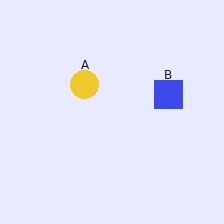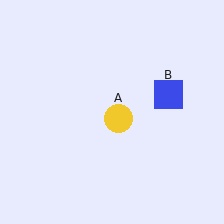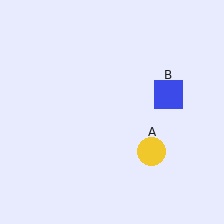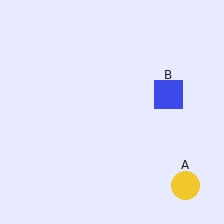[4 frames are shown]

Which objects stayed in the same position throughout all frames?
Blue square (object B) remained stationary.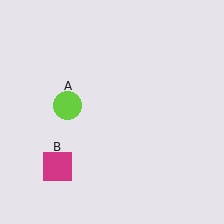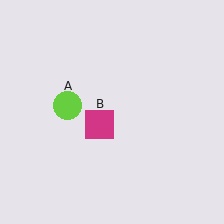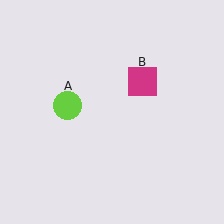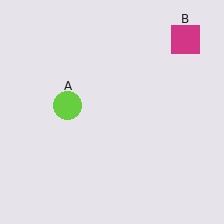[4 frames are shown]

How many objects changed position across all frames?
1 object changed position: magenta square (object B).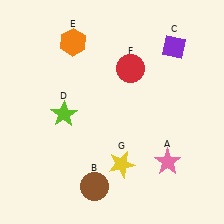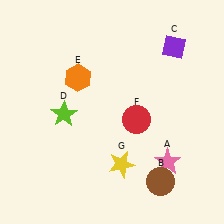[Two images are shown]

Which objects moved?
The objects that moved are: the brown circle (B), the orange hexagon (E), the red circle (F).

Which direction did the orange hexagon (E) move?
The orange hexagon (E) moved down.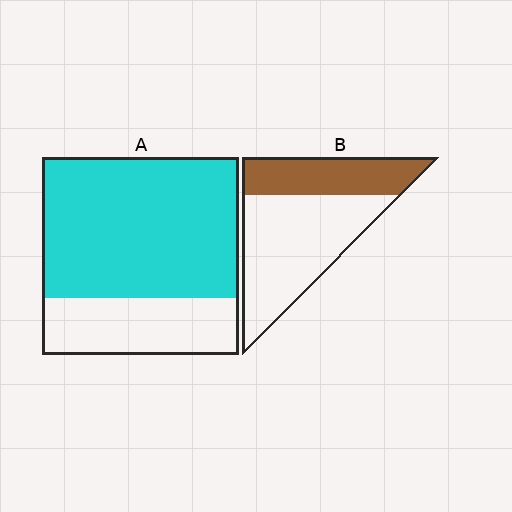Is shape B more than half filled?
No.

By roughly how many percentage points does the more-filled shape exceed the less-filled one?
By roughly 35 percentage points (A over B).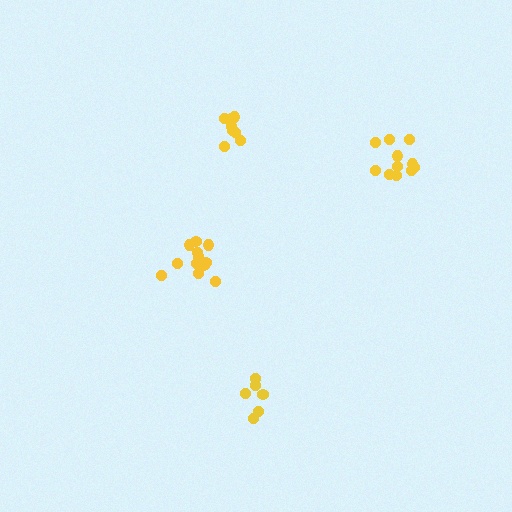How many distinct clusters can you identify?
There are 4 distinct clusters.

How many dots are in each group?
Group 1: 8 dots, Group 2: 6 dots, Group 3: 12 dots, Group 4: 11 dots (37 total).